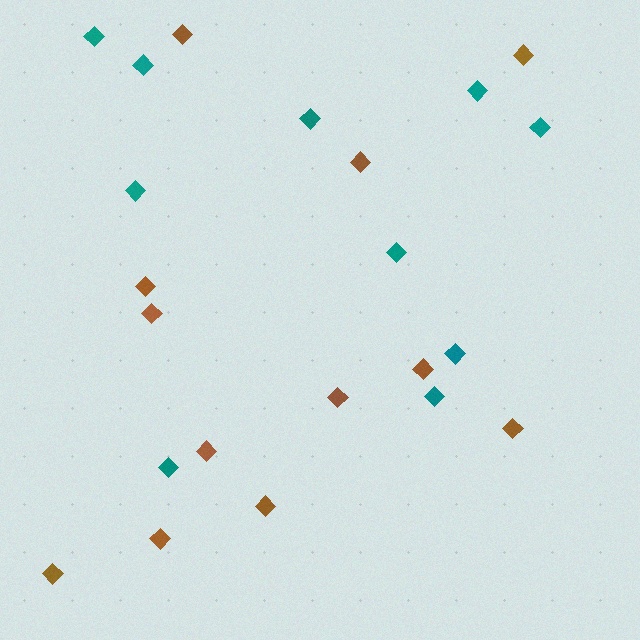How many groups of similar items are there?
There are 2 groups: one group of teal diamonds (10) and one group of brown diamonds (12).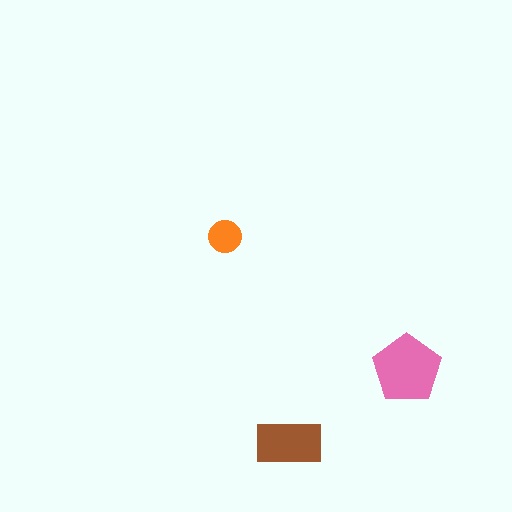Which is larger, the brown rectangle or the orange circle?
The brown rectangle.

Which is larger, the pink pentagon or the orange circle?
The pink pentagon.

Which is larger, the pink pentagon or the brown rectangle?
The pink pentagon.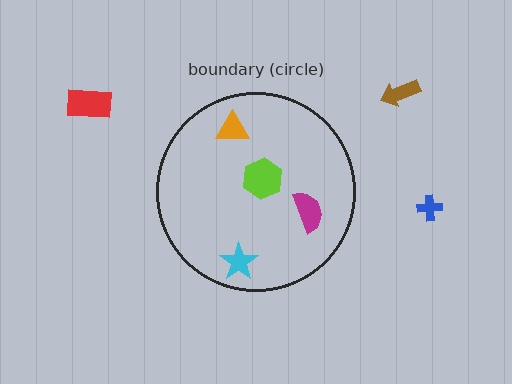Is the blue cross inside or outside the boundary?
Outside.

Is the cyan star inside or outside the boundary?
Inside.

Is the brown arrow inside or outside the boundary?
Outside.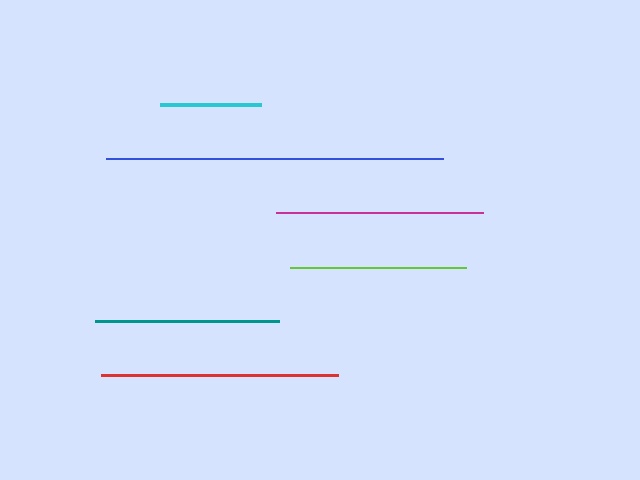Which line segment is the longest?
The blue line is the longest at approximately 337 pixels.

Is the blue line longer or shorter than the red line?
The blue line is longer than the red line.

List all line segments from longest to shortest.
From longest to shortest: blue, red, magenta, teal, lime, cyan.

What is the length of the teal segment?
The teal segment is approximately 184 pixels long.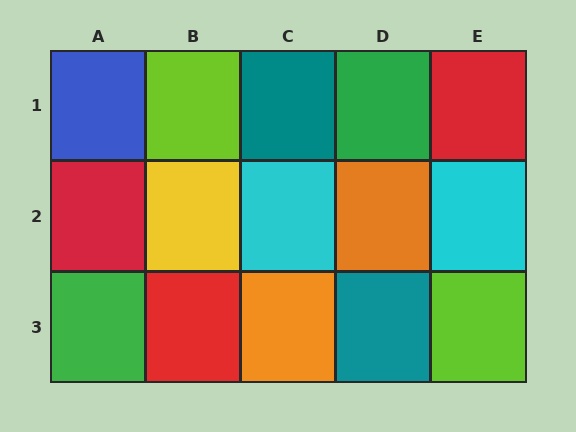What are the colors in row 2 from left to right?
Red, yellow, cyan, orange, cyan.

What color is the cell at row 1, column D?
Green.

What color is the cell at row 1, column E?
Red.